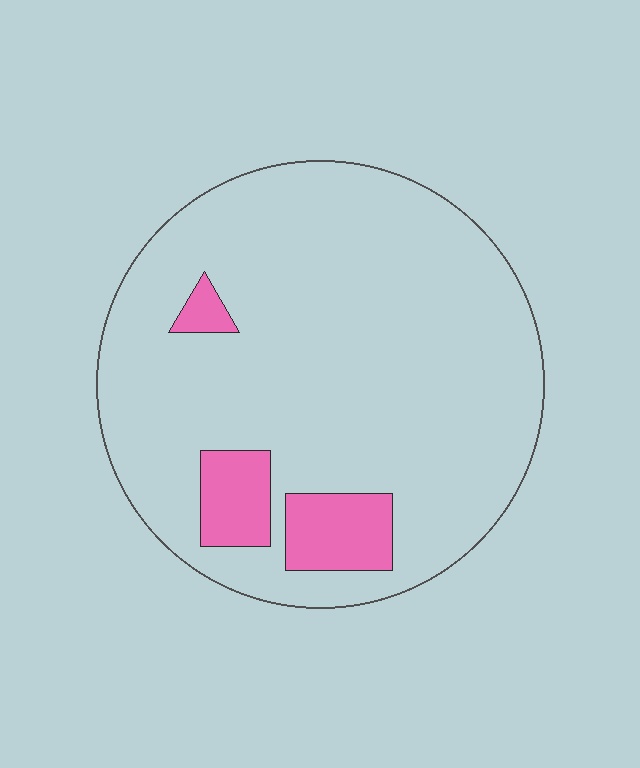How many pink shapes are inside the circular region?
3.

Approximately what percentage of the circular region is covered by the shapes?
Approximately 10%.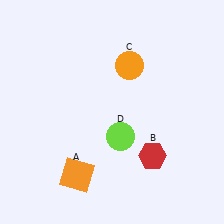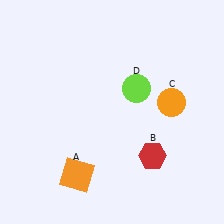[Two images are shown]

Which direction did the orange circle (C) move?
The orange circle (C) moved right.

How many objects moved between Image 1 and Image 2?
2 objects moved between the two images.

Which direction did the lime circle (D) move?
The lime circle (D) moved up.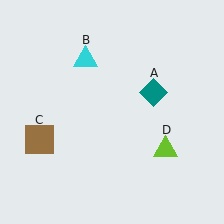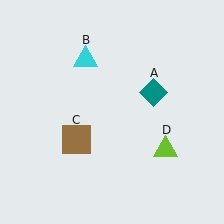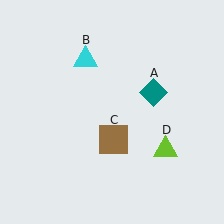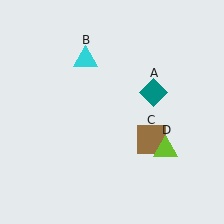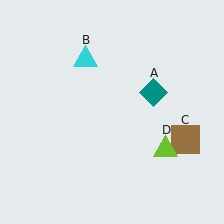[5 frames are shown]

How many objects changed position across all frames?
1 object changed position: brown square (object C).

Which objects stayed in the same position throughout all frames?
Teal diamond (object A) and cyan triangle (object B) and lime triangle (object D) remained stationary.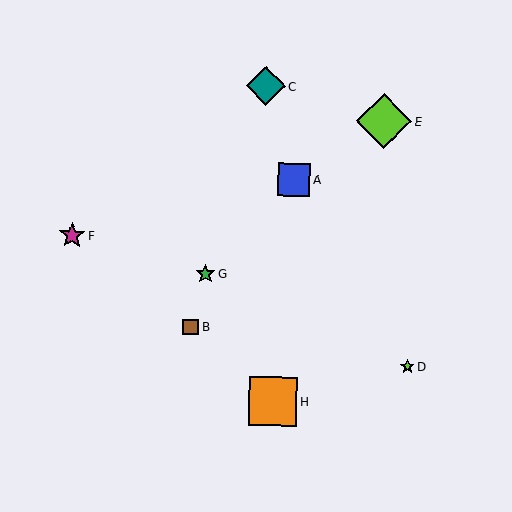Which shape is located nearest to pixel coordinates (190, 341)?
The brown square (labeled B) at (190, 327) is nearest to that location.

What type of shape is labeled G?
Shape G is a green star.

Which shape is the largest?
The lime diamond (labeled E) is the largest.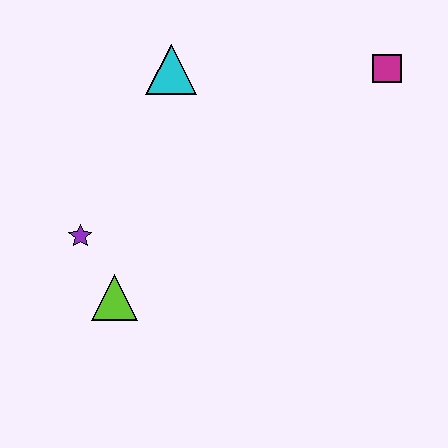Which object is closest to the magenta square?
The cyan triangle is closest to the magenta square.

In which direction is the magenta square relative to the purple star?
The magenta square is to the right of the purple star.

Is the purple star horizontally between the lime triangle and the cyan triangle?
No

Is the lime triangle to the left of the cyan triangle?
Yes